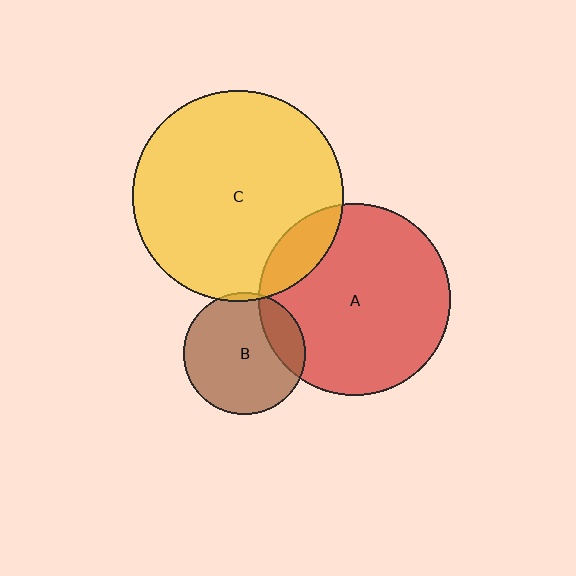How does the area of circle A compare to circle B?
Approximately 2.5 times.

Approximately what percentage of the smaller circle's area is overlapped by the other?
Approximately 20%.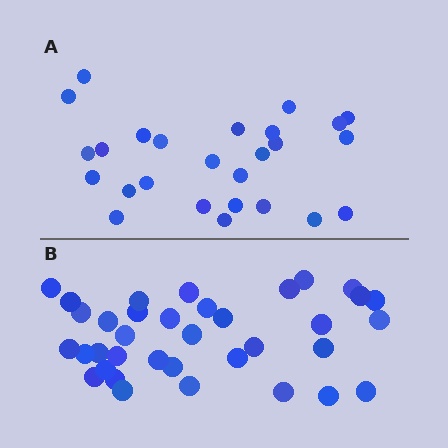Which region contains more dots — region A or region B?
Region B (the bottom region) has more dots.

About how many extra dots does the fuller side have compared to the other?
Region B has roughly 10 or so more dots than region A.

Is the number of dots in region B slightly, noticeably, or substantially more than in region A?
Region B has noticeably more, but not dramatically so. The ratio is roughly 1.4 to 1.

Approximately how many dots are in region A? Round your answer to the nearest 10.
About 30 dots. (The exact count is 26, which rounds to 30.)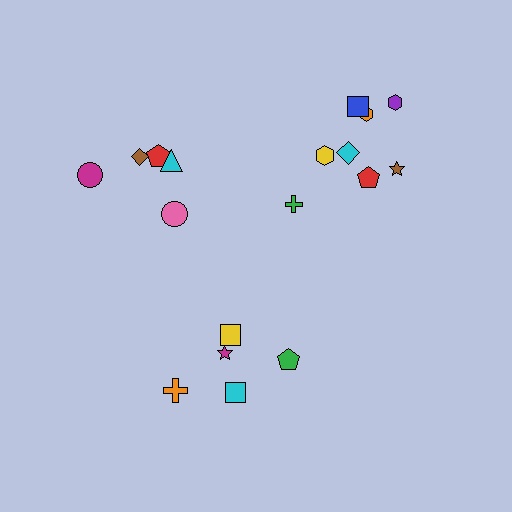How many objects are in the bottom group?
There are 5 objects.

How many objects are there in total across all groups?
There are 18 objects.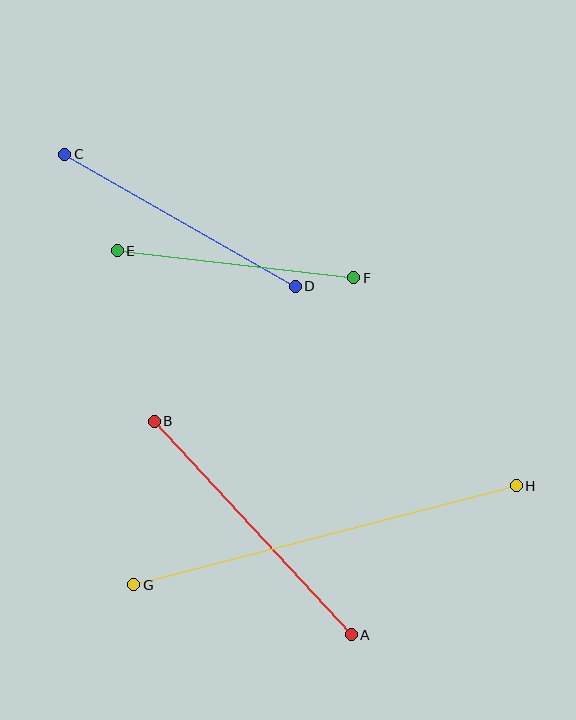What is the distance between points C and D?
The distance is approximately 266 pixels.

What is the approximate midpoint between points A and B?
The midpoint is at approximately (253, 528) pixels.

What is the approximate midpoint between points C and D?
The midpoint is at approximately (180, 220) pixels.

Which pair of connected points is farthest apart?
Points G and H are farthest apart.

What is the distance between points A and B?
The distance is approximately 291 pixels.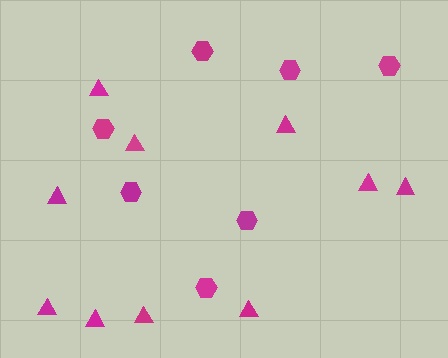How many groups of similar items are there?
There are 2 groups: one group of triangles (10) and one group of hexagons (7).